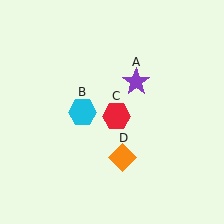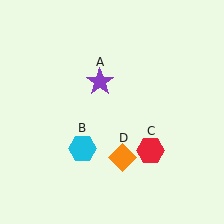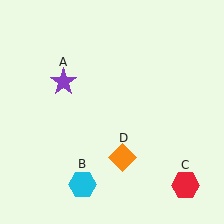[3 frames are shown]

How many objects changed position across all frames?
3 objects changed position: purple star (object A), cyan hexagon (object B), red hexagon (object C).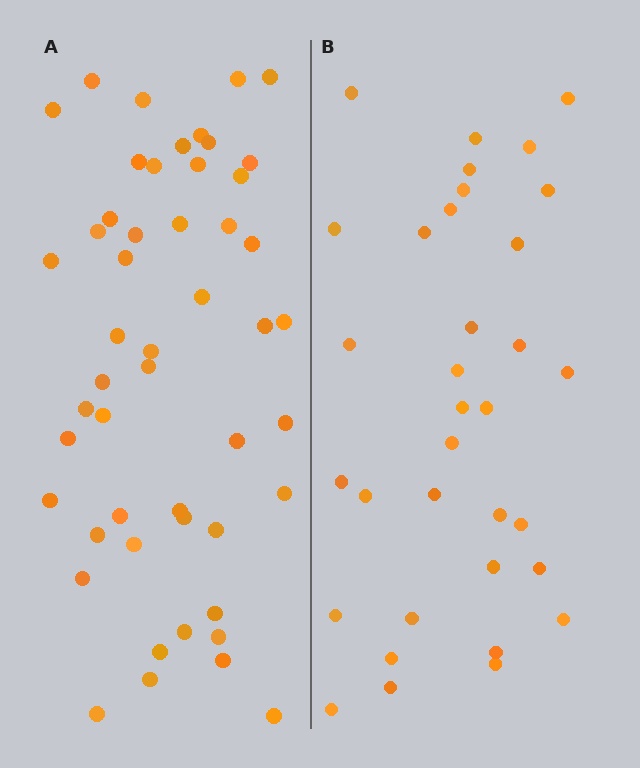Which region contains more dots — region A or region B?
Region A (the left region) has more dots.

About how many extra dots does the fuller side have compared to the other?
Region A has approximately 15 more dots than region B.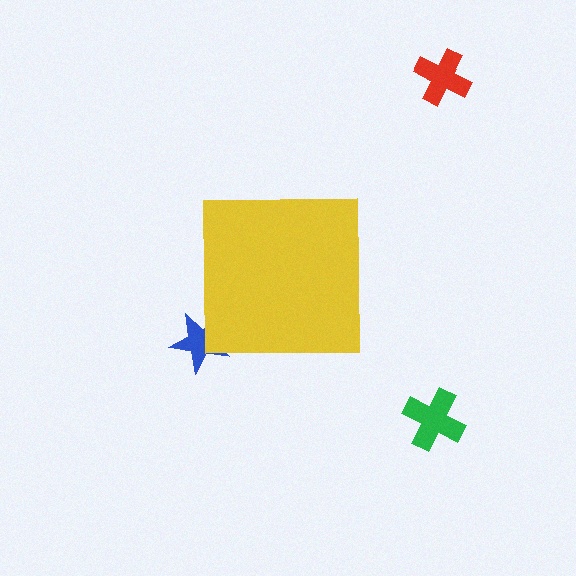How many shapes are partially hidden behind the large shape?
1 shape is partially hidden.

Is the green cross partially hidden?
No, the green cross is fully visible.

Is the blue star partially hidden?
Yes, the blue star is partially hidden behind the yellow square.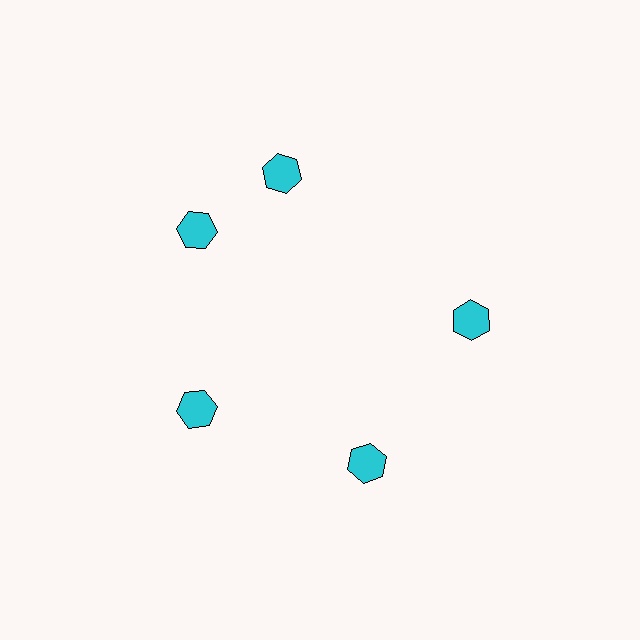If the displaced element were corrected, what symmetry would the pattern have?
It would have 5-fold rotational symmetry — the pattern would map onto itself every 72 degrees.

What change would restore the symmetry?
The symmetry would be restored by rotating it back into even spacing with its neighbors so that all 5 hexagons sit at equal angles and equal distance from the center.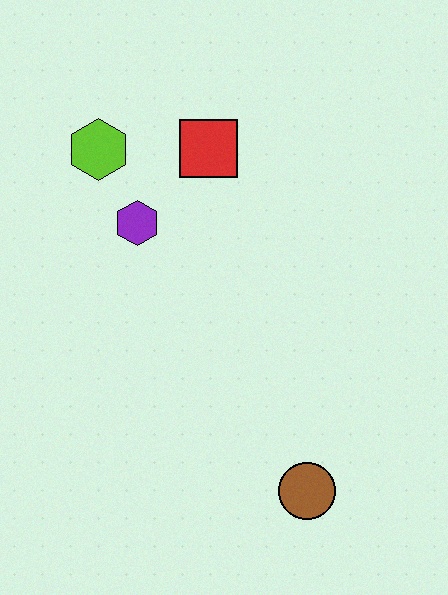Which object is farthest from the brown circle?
The lime hexagon is farthest from the brown circle.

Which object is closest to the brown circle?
The purple hexagon is closest to the brown circle.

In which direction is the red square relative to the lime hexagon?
The red square is to the right of the lime hexagon.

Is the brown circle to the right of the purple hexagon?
Yes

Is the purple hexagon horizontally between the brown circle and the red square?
No